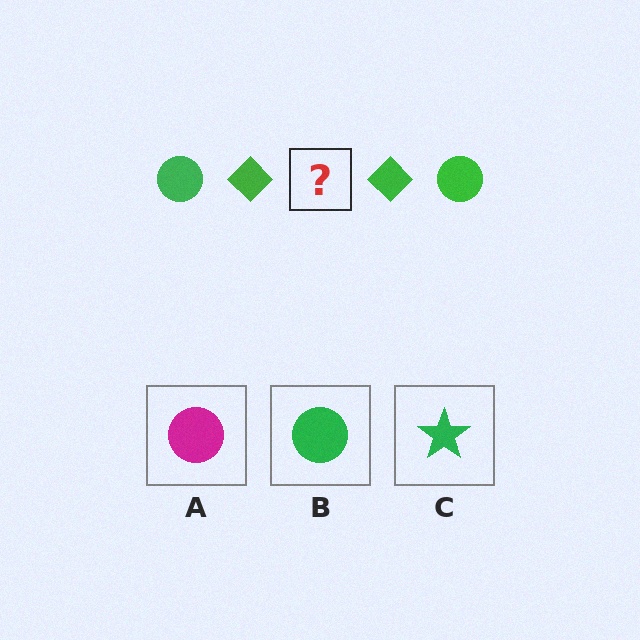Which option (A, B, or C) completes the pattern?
B.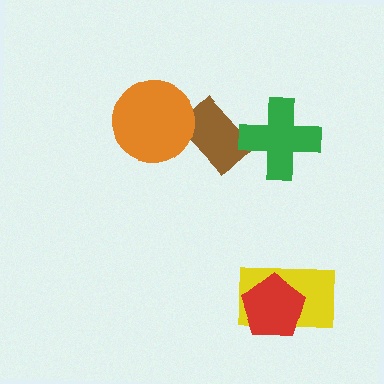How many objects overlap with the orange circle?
1 object overlaps with the orange circle.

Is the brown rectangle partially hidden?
Yes, it is partially covered by another shape.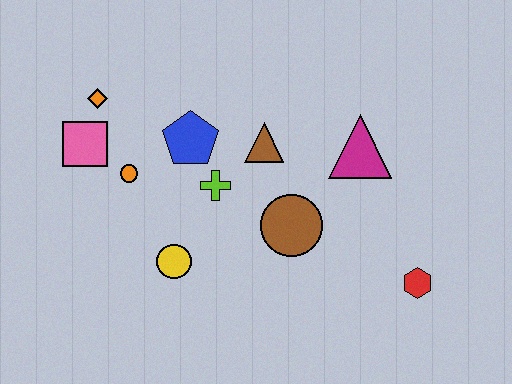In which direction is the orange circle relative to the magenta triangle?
The orange circle is to the left of the magenta triangle.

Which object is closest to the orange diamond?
The pink square is closest to the orange diamond.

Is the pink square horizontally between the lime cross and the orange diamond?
No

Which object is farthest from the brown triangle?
The red hexagon is farthest from the brown triangle.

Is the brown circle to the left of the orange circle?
No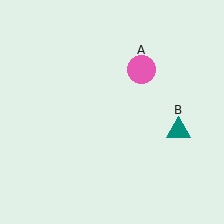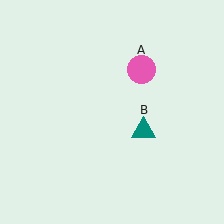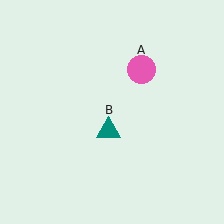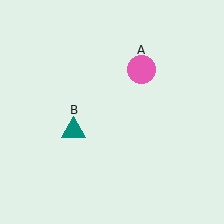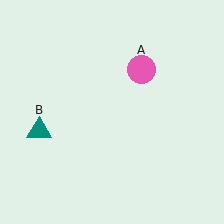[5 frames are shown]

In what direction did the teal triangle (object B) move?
The teal triangle (object B) moved left.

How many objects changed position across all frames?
1 object changed position: teal triangle (object B).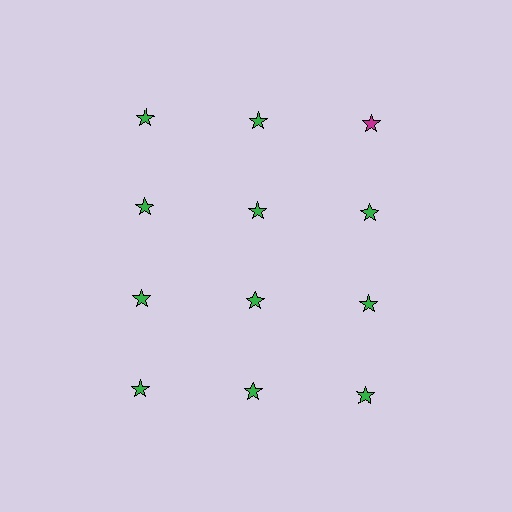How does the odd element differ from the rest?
It has a different color: magenta instead of green.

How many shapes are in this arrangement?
There are 12 shapes arranged in a grid pattern.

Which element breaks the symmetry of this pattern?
The magenta star in the top row, center column breaks the symmetry. All other shapes are green stars.